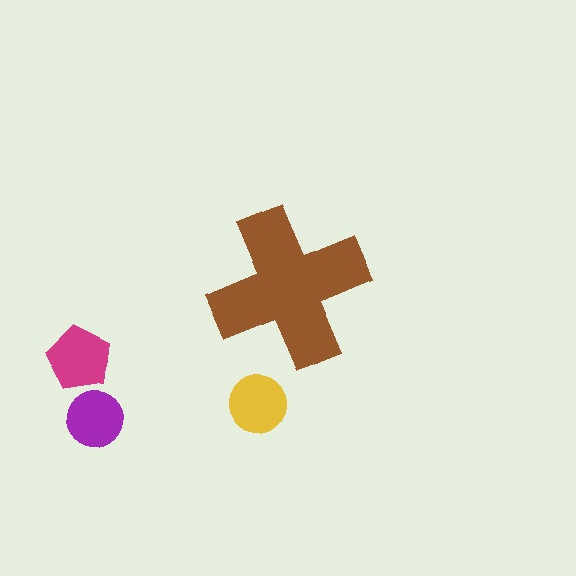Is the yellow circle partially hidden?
No, the yellow circle is fully visible.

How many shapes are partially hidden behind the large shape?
0 shapes are partially hidden.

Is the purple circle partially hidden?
No, the purple circle is fully visible.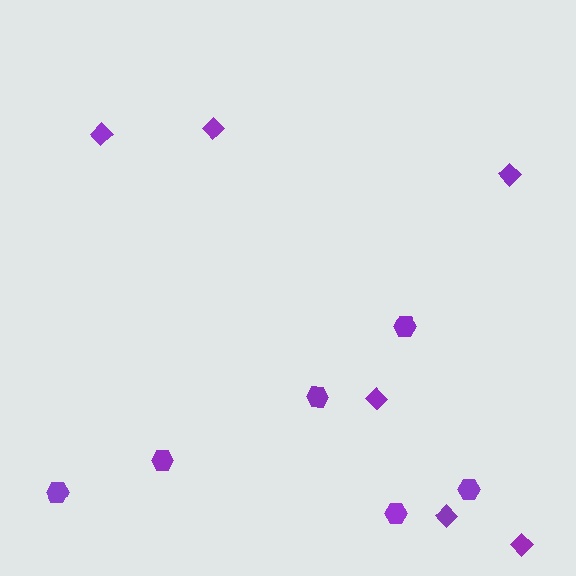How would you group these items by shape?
There are 2 groups: one group of diamonds (6) and one group of hexagons (6).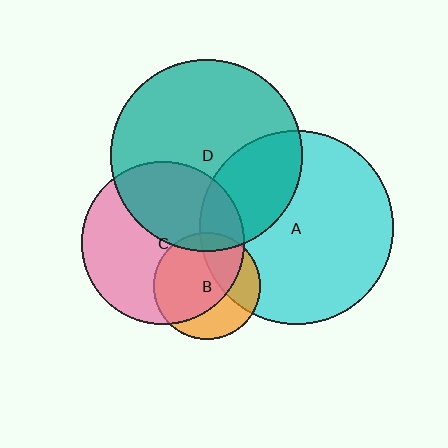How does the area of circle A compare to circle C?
Approximately 1.4 times.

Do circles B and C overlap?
Yes.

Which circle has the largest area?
Circle A (cyan).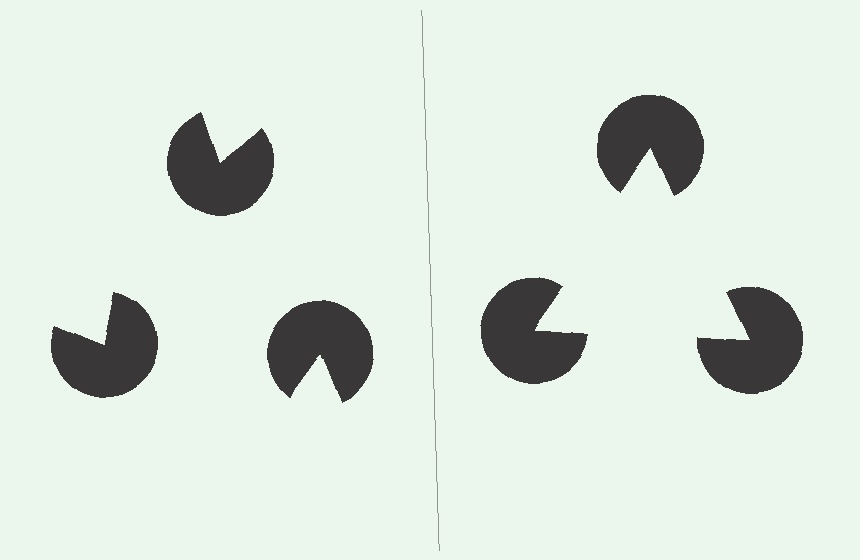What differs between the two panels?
The pac-man discs are positioned identically on both sides; only the wedge orientations differ. On the right they align to a triangle; on the left they are misaligned.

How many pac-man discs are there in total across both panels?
6 — 3 on each side.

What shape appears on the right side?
An illusory triangle.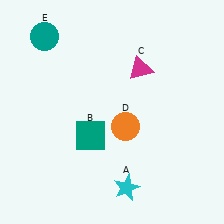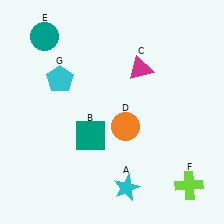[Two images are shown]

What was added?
A lime cross (F), a cyan pentagon (G) were added in Image 2.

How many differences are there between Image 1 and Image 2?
There are 2 differences between the two images.